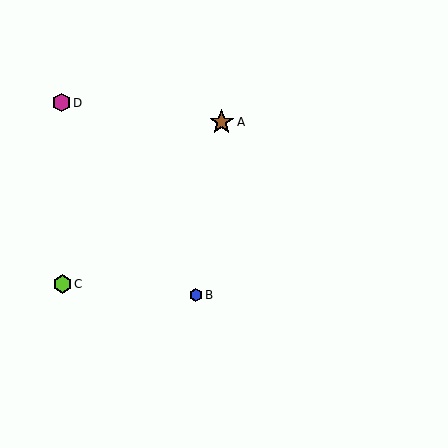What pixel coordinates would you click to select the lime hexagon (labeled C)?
Click at (62, 284) to select the lime hexagon C.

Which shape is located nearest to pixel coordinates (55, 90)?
The magenta hexagon (labeled D) at (61, 103) is nearest to that location.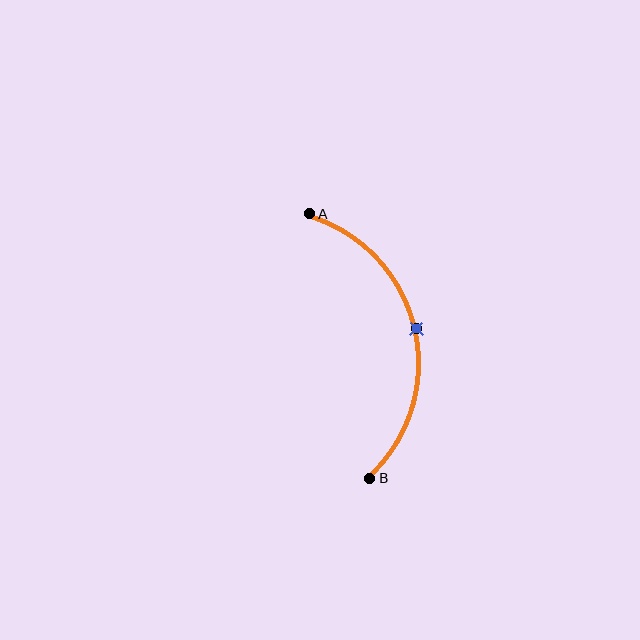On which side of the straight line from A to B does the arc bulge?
The arc bulges to the right of the straight line connecting A and B.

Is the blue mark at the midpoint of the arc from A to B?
Yes. The blue mark lies on the arc at equal arc-length from both A and B — it is the arc midpoint.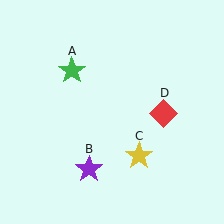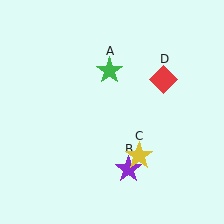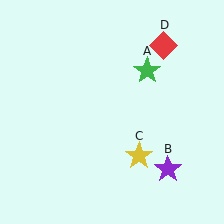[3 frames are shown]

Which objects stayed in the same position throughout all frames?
Yellow star (object C) remained stationary.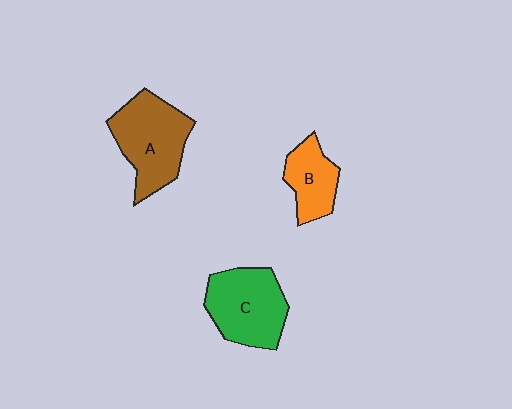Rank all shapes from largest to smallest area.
From largest to smallest: A (brown), C (green), B (orange).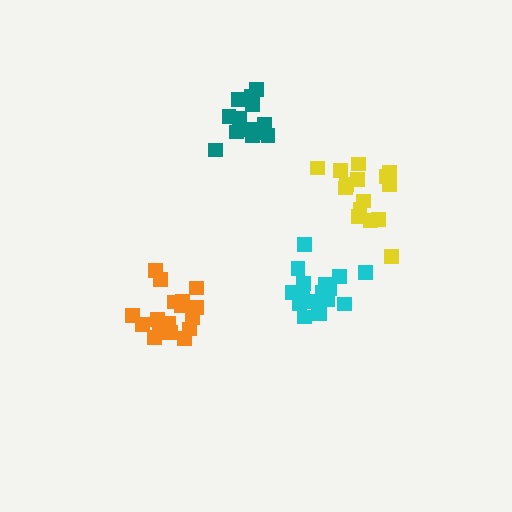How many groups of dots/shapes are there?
There are 4 groups.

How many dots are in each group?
Group 1: 17 dots, Group 2: 17 dots, Group 3: 13 dots, Group 4: 15 dots (62 total).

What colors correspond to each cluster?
The clusters are colored: cyan, orange, teal, yellow.